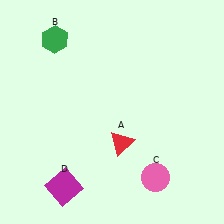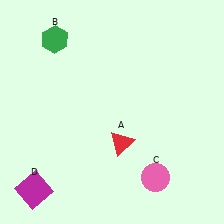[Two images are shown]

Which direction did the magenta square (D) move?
The magenta square (D) moved left.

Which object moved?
The magenta square (D) moved left.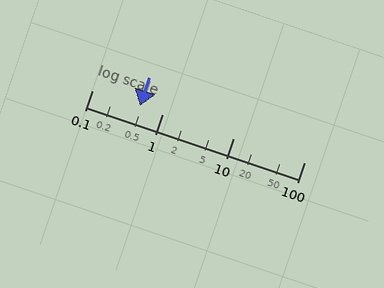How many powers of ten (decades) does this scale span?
The scale spans 3 decades, from 0.1 to 100.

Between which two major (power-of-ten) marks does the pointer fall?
The pointer is between 0.1 and 1.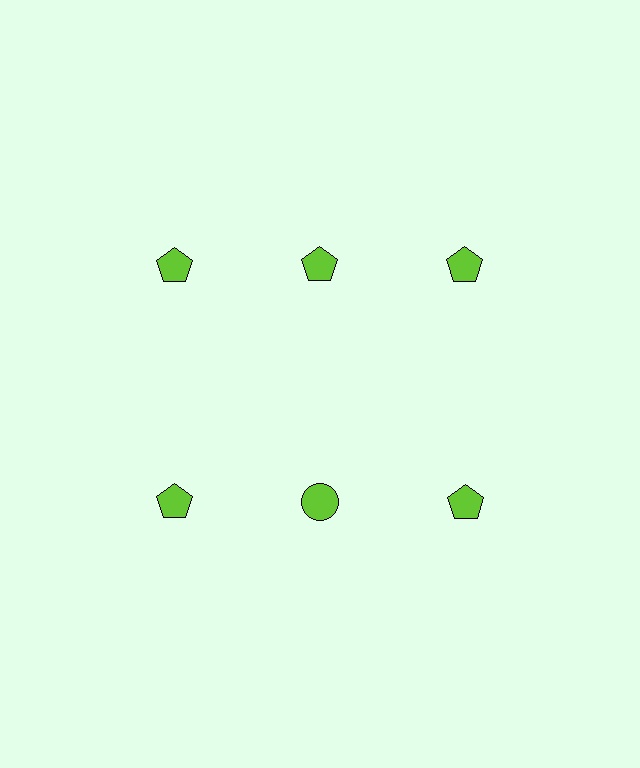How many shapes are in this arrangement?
There are 6 shapes arranged in a grid pattern.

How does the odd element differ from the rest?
It has a different shape: circle instead of pentagon.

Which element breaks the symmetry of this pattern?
The lime circle in the second row, second from left column breaks the symmetry. All other shapes are lime pentagons.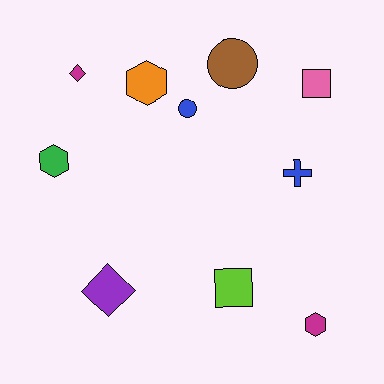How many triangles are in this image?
There are no triangles.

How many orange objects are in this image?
There is 1 orange object.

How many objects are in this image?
There are 10 objects.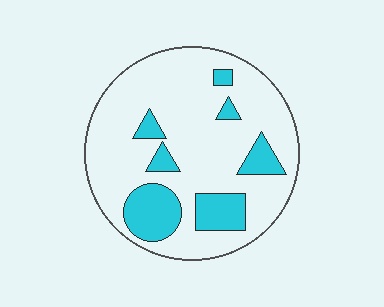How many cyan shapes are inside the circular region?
7.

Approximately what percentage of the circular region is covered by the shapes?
Approximately 20%.